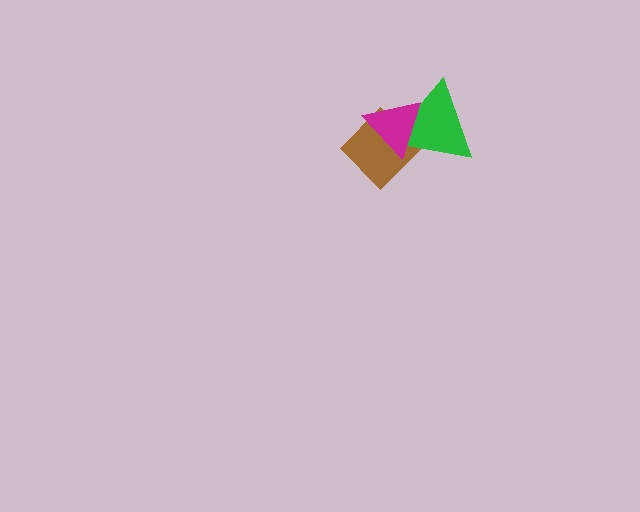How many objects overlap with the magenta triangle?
2 objects overlap with the magenta triangle.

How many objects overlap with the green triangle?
2 objects overlap with the green triangle.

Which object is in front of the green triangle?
The magenta triangle is in front of the green triangle.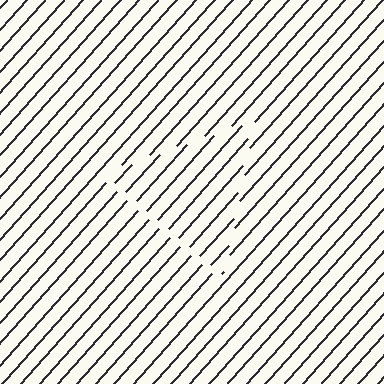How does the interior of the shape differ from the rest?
The interior of the shape contains the same grating, shifted by half a period — the contour is defined by the phase discontinuity where line-ends from the inner and outer gratings abut.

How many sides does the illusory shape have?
3 sides — the line-ends trace a triangle.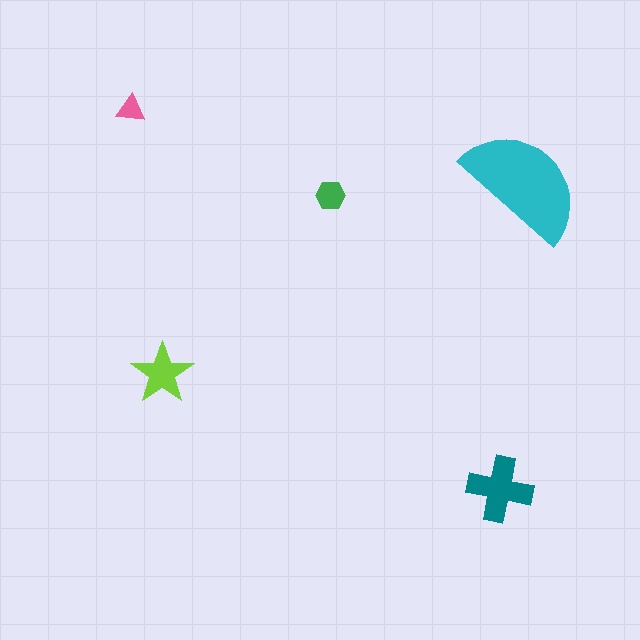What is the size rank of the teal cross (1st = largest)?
2nd.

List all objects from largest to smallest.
The cyan semicircle, the teal cross, the lime star, the green hexagon, the pink triangle.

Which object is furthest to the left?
The pink triangle is leftmost.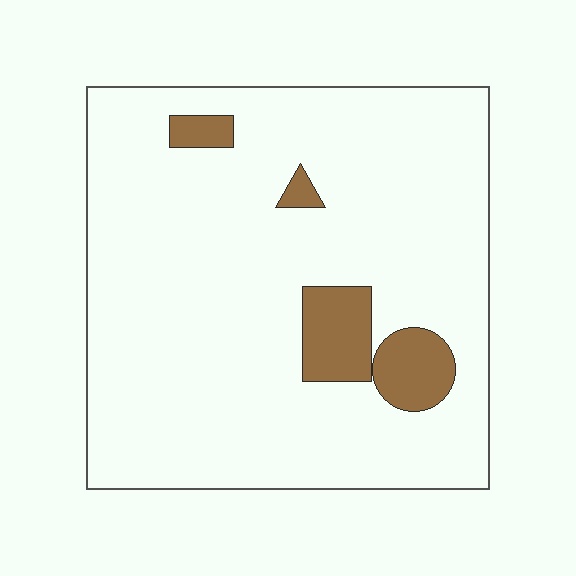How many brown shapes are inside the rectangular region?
4.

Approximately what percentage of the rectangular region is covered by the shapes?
Approximately 10%.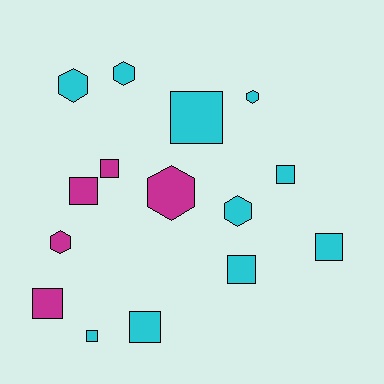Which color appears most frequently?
Cyan, with 10 objects.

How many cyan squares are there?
There are 6 cyan squares.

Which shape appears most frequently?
Square, with 9 objects.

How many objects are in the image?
There are 15 objects.